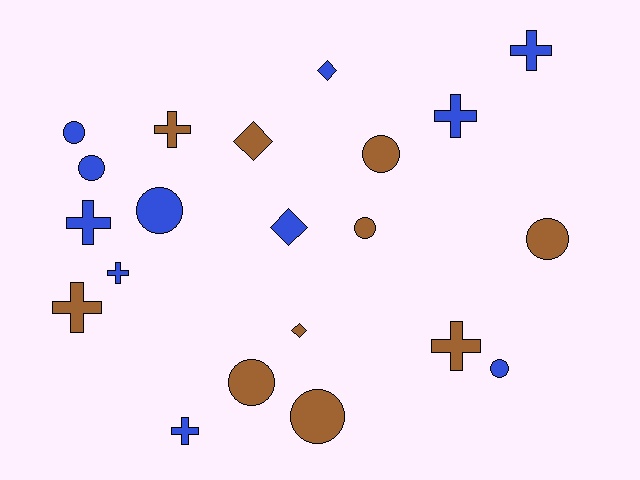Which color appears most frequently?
Blue, with 11 objects.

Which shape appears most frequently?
Circle, with 9 objects.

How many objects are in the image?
There are 21 objects.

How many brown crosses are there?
There are 3 brown crosses.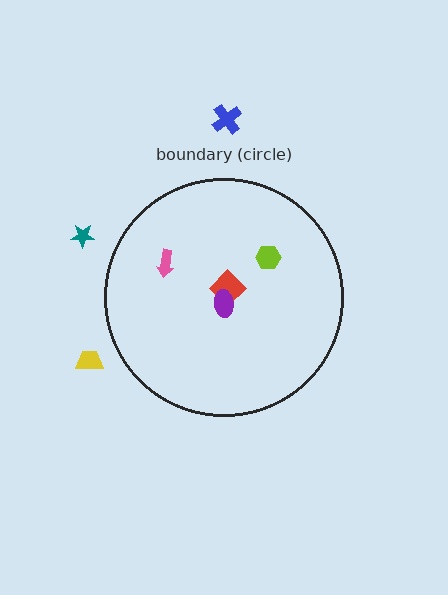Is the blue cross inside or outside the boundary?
Outside.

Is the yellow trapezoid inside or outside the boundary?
Outside.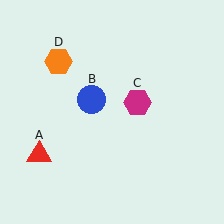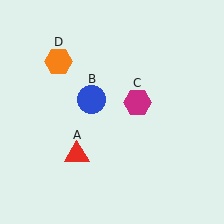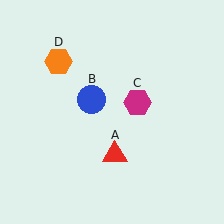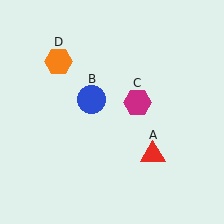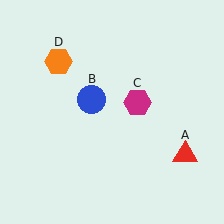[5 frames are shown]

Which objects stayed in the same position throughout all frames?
Blue circle (object B) and magenta hexagon (object C) and orange hexagon (object D) remained stationary.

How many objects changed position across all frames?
1 object changed position: red triangle (object A).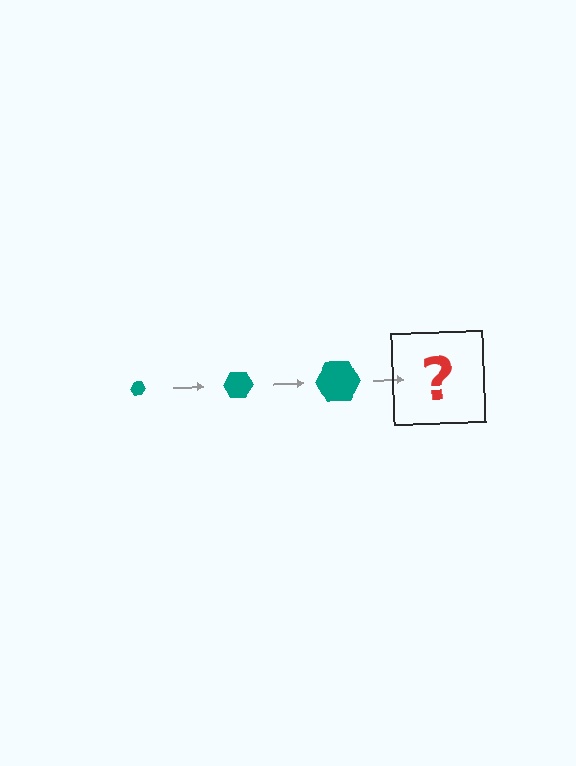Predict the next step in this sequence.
The next step is a teal hexagon, larger than the previous one.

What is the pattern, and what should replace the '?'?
The pattern is that the hexagon gets progressively larger each step. The '?' should be a teal hexagon, larger than the previous one.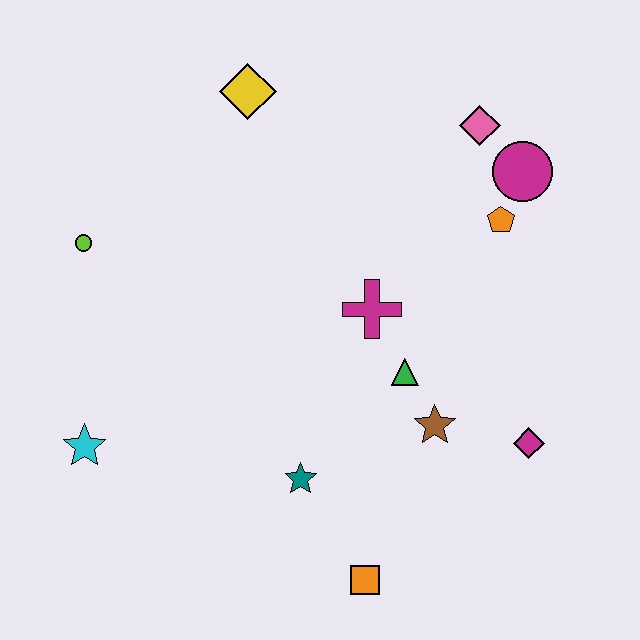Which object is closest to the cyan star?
The lime circle is closest to the cyan star.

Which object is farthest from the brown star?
The lime circle is farthest from the brown star.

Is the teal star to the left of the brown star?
Yes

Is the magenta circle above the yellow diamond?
No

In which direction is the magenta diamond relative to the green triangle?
The magenta diamond is to the right of the green triangle.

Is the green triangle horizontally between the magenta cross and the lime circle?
No